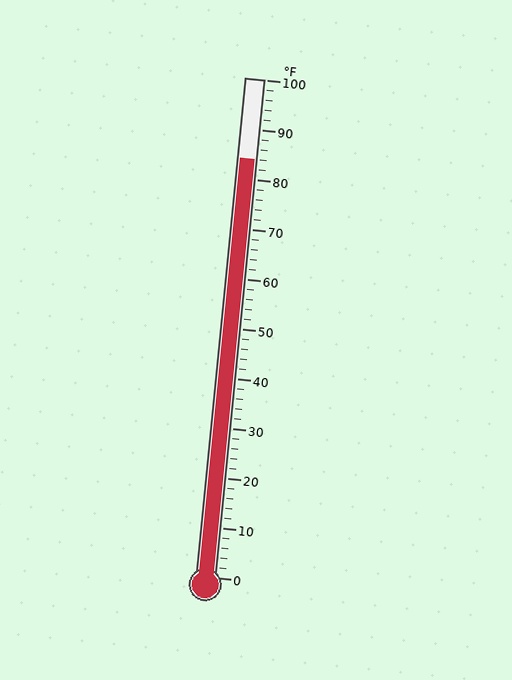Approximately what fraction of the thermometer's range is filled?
The thermometer is filled to approximately 85% of its range.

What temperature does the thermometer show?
The thermometer shows approximately 84°F.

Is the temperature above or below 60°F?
The temperature is above 60°F.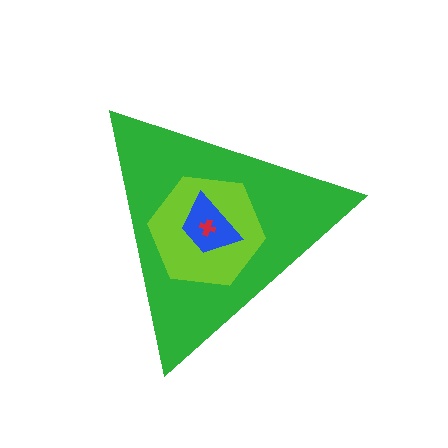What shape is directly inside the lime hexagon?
The blue trapezoid.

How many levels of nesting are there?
4.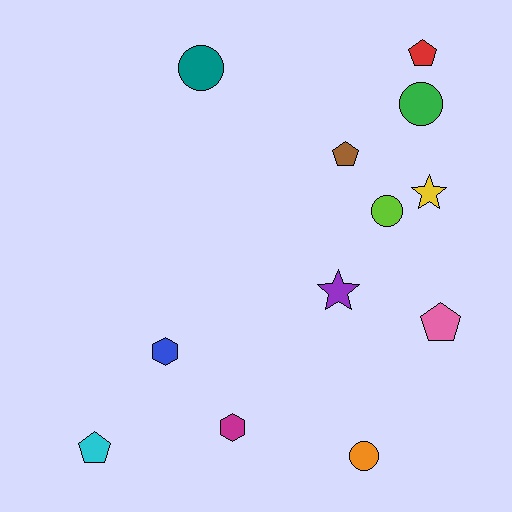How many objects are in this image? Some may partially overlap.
There are 12 objects.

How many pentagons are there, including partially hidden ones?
There are 4 pentagons.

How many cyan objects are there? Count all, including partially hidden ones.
There is 1 cyan object.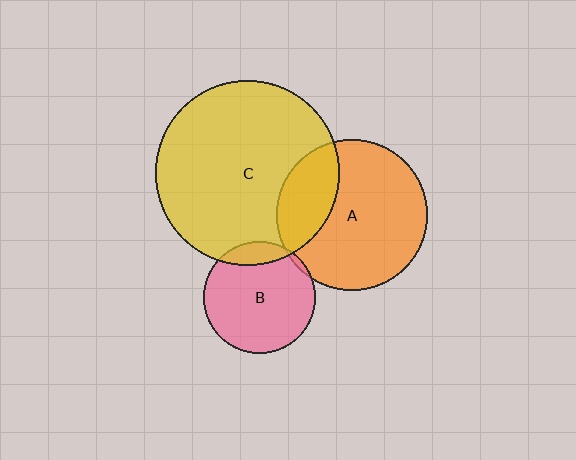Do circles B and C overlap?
Yes.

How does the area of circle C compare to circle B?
Approximately 2.7 times.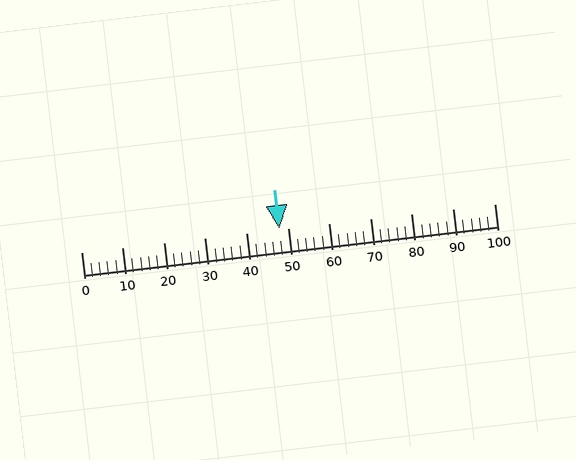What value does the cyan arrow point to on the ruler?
The cyan arrow points to approximately 48.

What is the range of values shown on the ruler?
The ruler shows values from 0 to 100.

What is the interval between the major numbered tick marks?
The major tick marks are spaced 10 units apart.